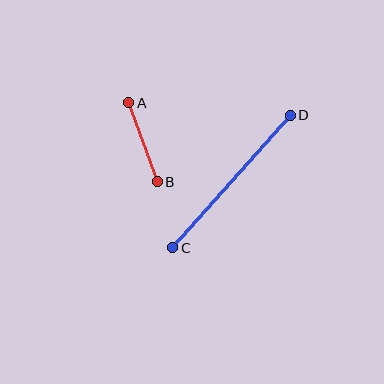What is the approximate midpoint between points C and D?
The midpoint is at approximately (231, 182) pixels.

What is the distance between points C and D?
The distance is approximately 177 pixels.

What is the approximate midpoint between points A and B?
The midpoint is at approximately (143, 142) pixels.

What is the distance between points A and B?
The distance is approximately 84 pixels.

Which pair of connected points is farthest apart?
Points C and D are farthest apart.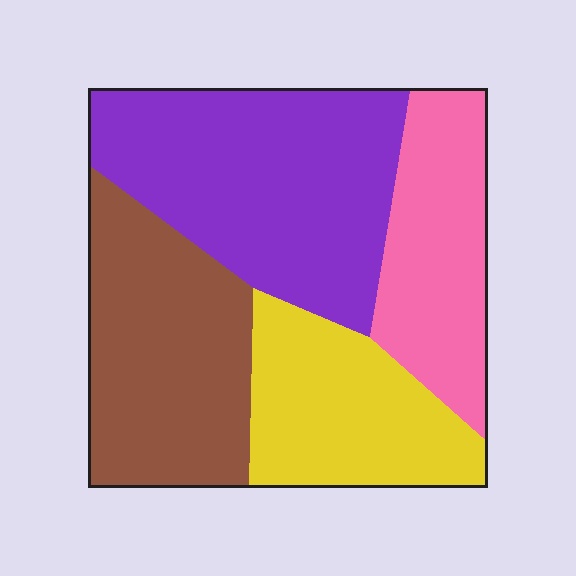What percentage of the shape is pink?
Pink takes up less than a quarter of the shape.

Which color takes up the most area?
Purple, at roughly 35%.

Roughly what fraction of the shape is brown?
Brown covers 27% of the shape.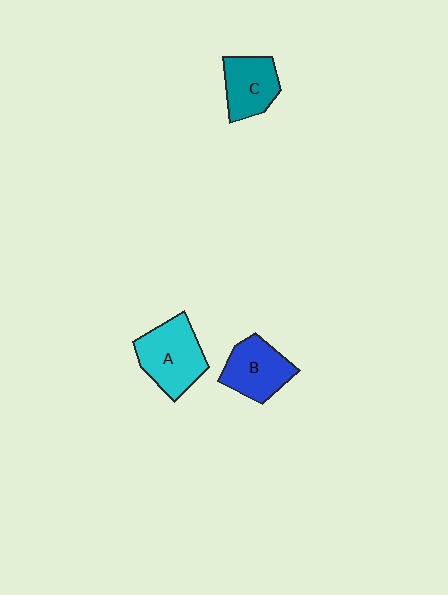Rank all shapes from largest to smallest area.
From largest to smallest: A (cyan), B (blue), C (teal).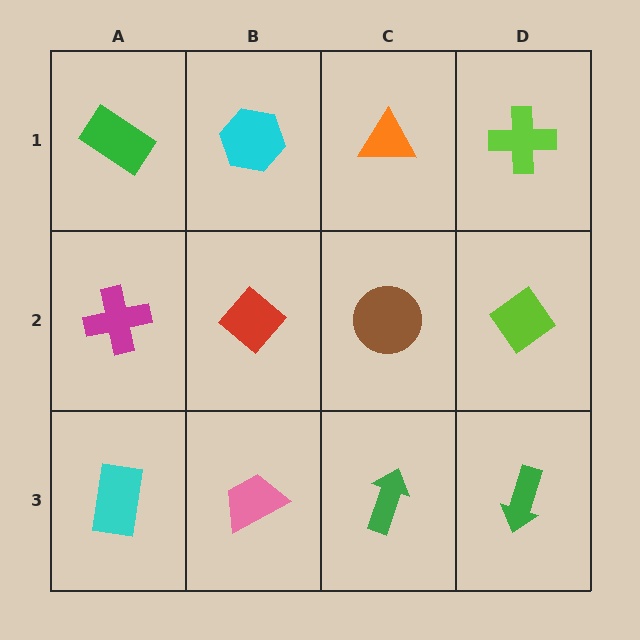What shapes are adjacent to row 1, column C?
A brown circle (row 2, column C), a cyan hexagon (row 1, column B), a lime cross (row 1, column D).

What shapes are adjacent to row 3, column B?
A red diamond (row 2, column B), a cyan rectangle (row 3, column A), a green arrow (row 3, column C).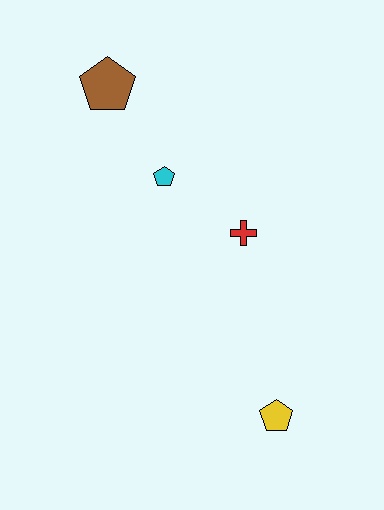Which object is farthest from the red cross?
The brown pentagon is farthest from the red cross.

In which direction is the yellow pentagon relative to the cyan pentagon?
The yellow pentagon is below the cyan pentagon.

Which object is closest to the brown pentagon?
The cyan pentagon is closest to the brown pentagon.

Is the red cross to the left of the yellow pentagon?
Yes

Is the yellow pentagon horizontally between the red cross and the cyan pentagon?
No